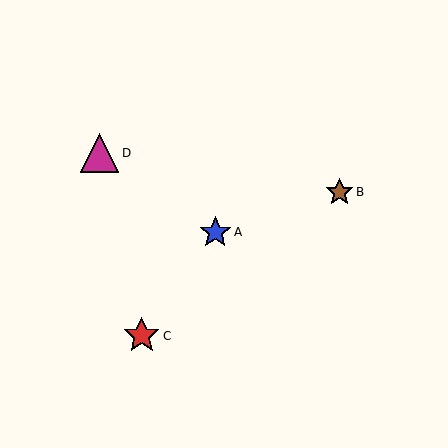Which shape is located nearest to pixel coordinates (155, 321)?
The red star (labeled C) at (142, 336) is nearest to that location.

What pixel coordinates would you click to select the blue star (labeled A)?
Click at (215, 232) to select the blue star A.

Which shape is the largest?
The magenta triangle (labeled D) is the largest.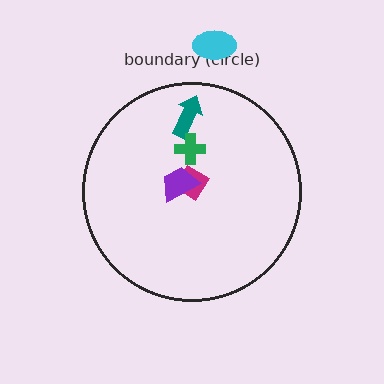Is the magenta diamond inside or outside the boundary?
Inside.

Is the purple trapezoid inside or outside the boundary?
Inside.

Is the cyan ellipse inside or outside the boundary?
Outside.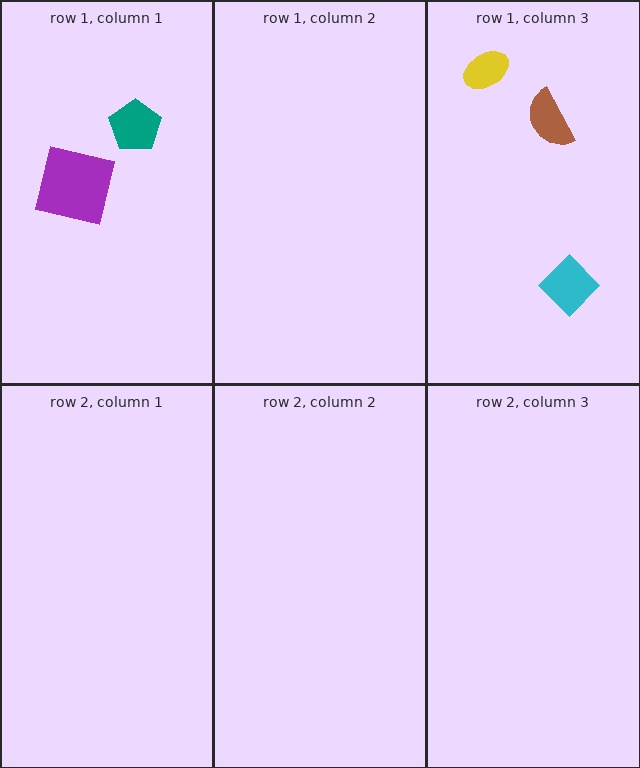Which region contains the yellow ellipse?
The row 1, column 3 region.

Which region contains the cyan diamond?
The row 1, column 3 region.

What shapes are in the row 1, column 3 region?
The cyan diamond, the brown semicircle, the yellow ellipse.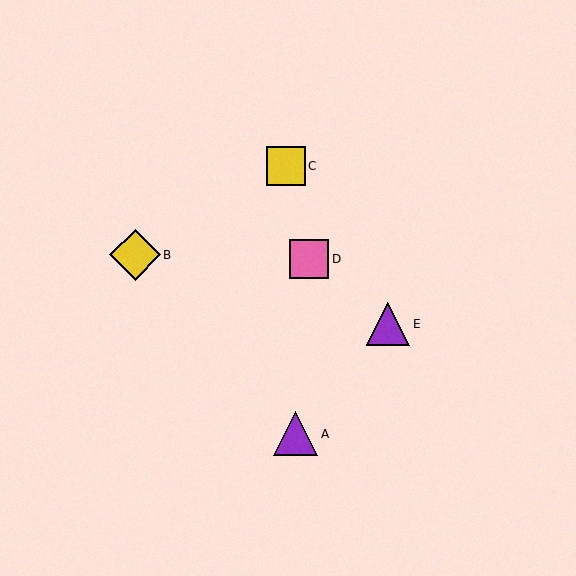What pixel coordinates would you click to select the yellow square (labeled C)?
Click at (286, 166) to select the yellow square C.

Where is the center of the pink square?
The center of the pink square is at (309, 259).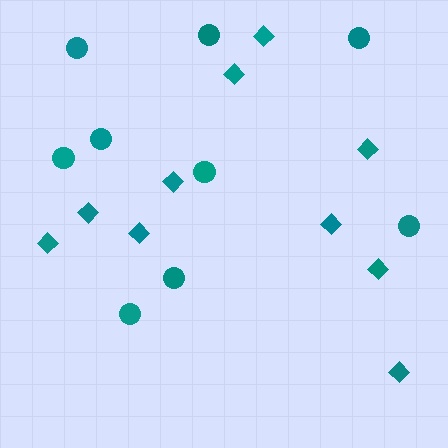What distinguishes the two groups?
There are 2 groups: one group of diamonds (10) and one group of circles (9).